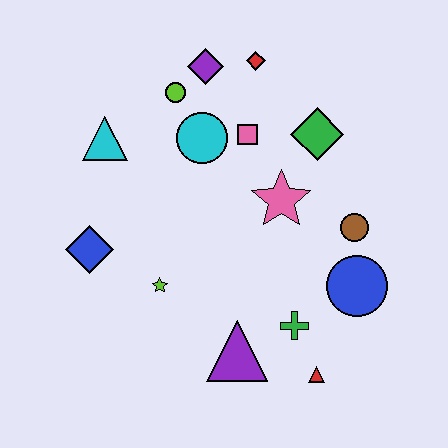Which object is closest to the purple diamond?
The lime circle is closest to the purple diamond.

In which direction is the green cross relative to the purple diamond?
The green cross is below the purple diamond.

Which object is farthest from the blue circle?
The cyan triangle is farthest from the blue circle.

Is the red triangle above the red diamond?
No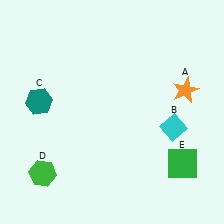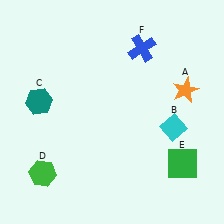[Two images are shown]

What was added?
A blue cross (F) was added in Image 2.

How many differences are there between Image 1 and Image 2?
There is 1 difference between the two images.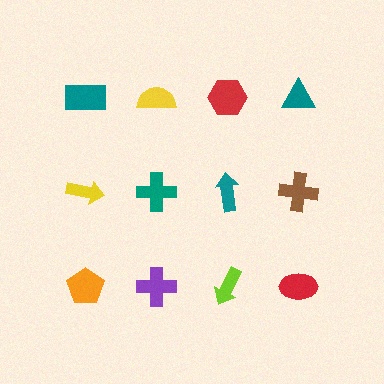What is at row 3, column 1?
An orange pentagon.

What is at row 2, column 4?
A brown cross.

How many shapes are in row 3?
4 shapes.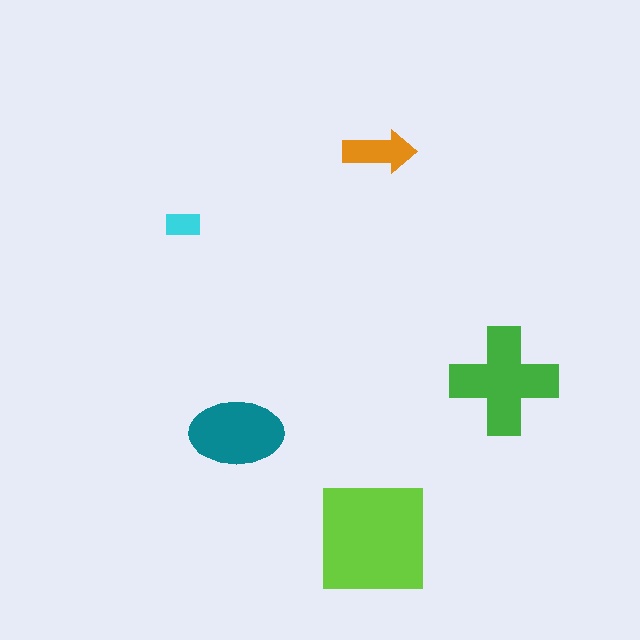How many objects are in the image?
There are 5 objects in the image.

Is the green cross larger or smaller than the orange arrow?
Larger.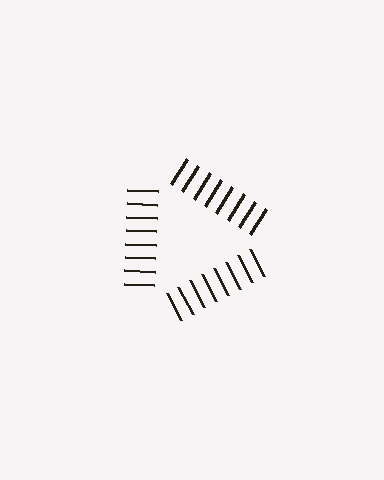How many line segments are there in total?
24 — 8 along each of the 3 edges.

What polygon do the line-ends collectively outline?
An illusory triangle — the line segments terminate on its edges but no continuous stroke is drawn.